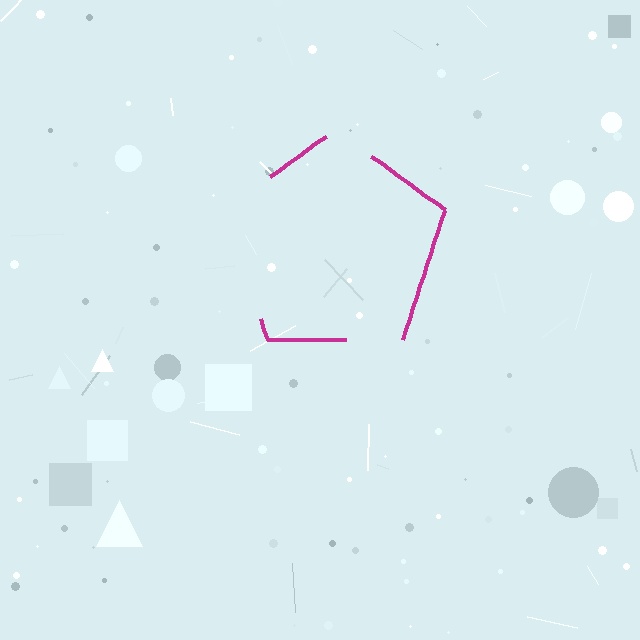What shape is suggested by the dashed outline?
The dashed outline suggests a pentagon.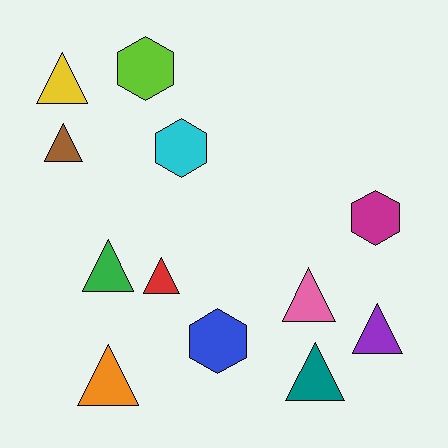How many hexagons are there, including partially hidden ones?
There are 4 hexagons.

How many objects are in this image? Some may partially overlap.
There are 12 objects.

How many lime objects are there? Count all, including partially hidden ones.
There is 1 lime object.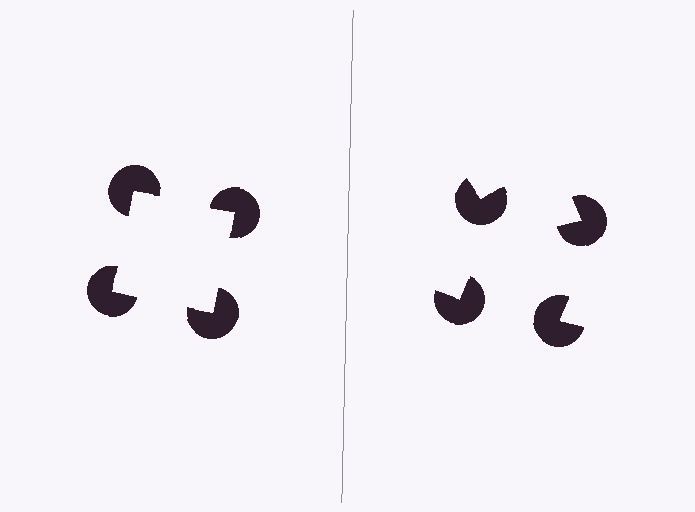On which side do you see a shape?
An illusory square appears on the left side. On the right side the wedge cuts are rotated, so no coherent shape forms.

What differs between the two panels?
The pac-man discs are positioned identically on both sides; only the wedge orientations differ. On the left they align to a square; on the right they are misaligned.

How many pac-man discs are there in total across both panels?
8 — 4 on each side.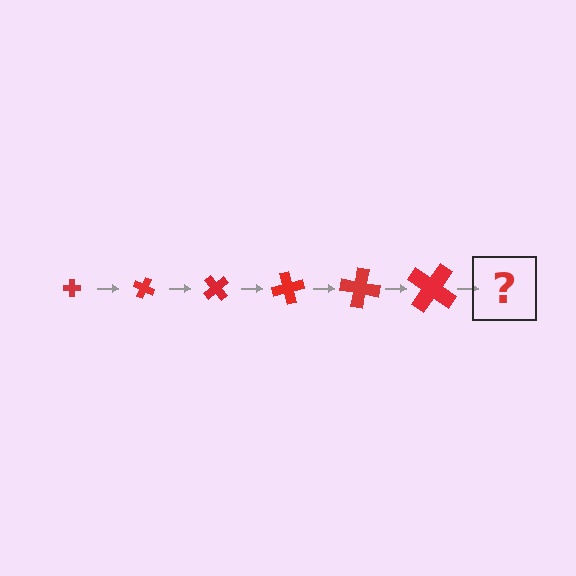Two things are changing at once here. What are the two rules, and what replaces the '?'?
The two rules are that the cross grows larger each step and it rotates 25 degrees each step. The '?' should be a cross, larger than the previous one and rotated 150 degrees from the start.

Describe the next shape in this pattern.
It should be a cross, larger than the previous one and rotated 150 degrees from the start.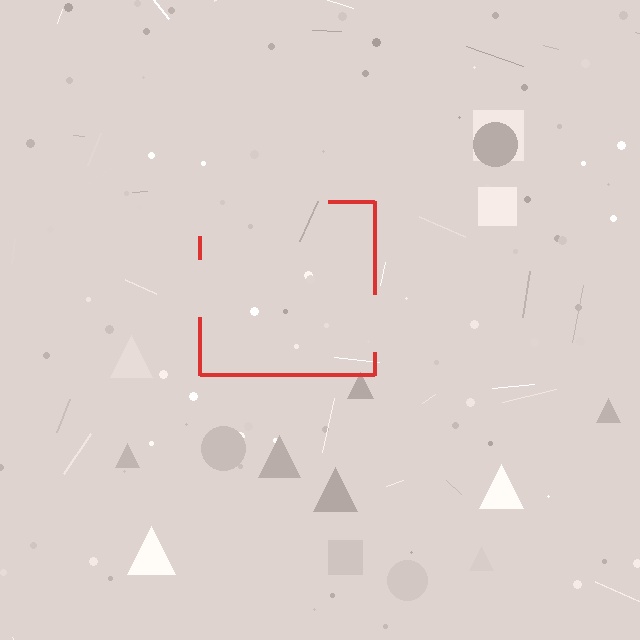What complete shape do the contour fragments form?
The contour fragments form a square.